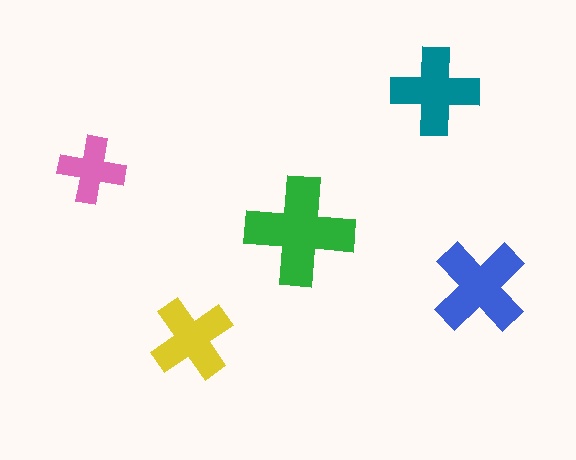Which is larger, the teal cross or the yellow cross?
The teal one.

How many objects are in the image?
There are 5 objects in the image.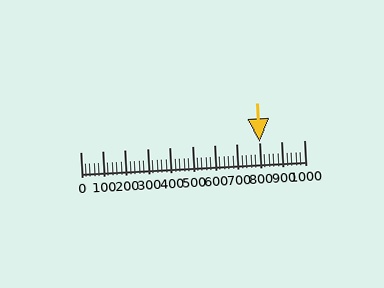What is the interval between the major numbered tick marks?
The major tick marks are spaced 100 units apart.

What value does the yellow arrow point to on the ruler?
The yellow arrow points to approximately 800.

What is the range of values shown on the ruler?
The ruler shows values from 0 to 1000.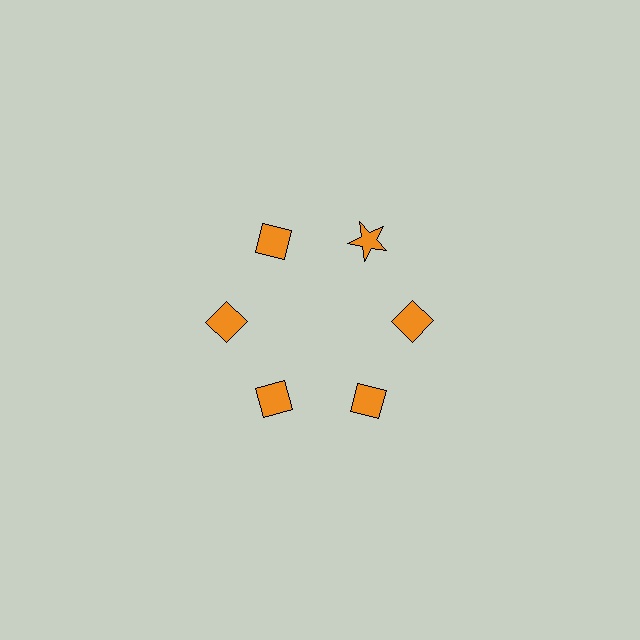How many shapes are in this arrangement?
There are 6 shapes arranged in a ring pattern.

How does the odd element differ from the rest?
It has a different shape: star instead of diamond.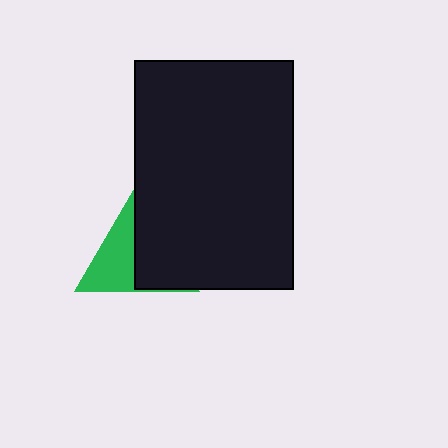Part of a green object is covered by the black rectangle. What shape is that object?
It is a triangle.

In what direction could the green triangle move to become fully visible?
The green triangle could move left. That would shift it out from behind the black rectangle entirely.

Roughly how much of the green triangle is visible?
About half of it is visible (roughly 46%).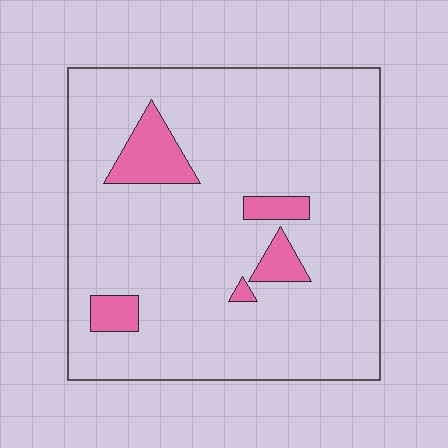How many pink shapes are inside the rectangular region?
5.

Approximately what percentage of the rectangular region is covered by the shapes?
Approximately 10%.